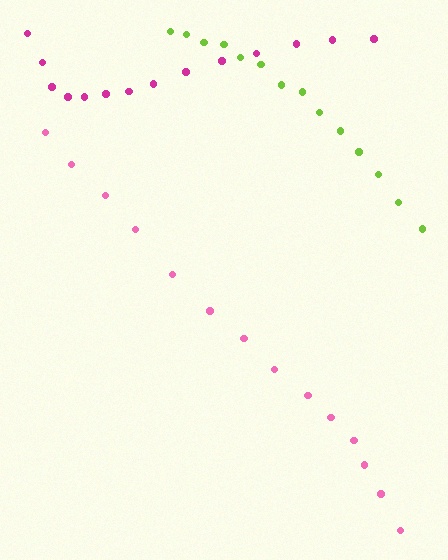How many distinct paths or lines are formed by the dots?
There are 3 distinct paths.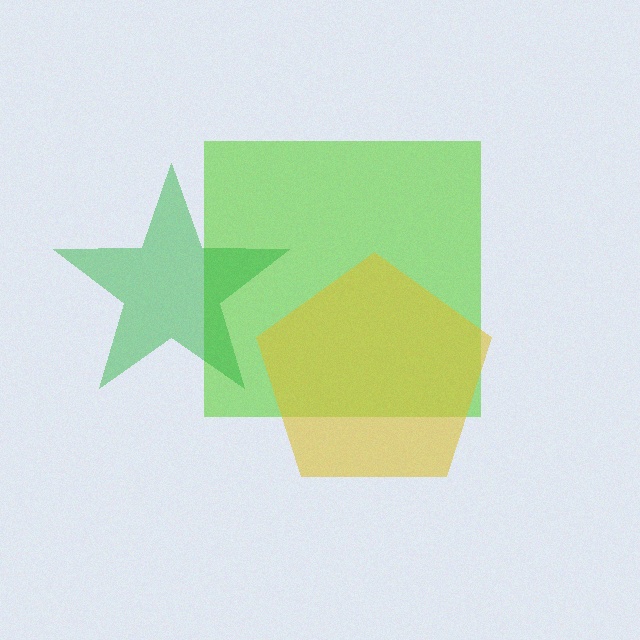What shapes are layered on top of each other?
The layered shapes are: a lime square, a yellow pentagon, a green star.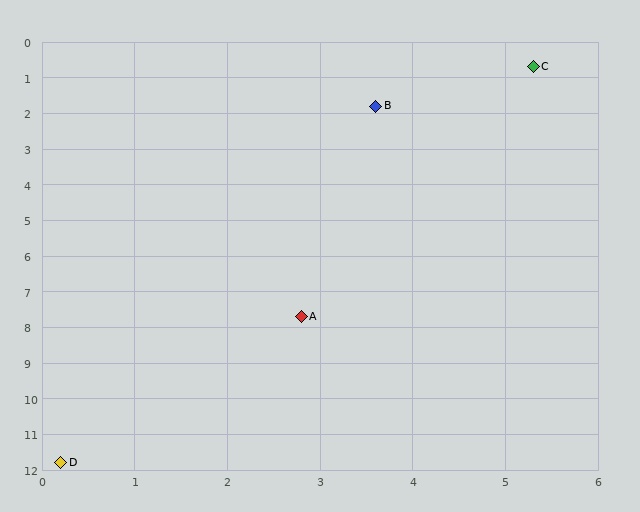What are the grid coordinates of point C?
Point C is at approximately (5.3, 0.7).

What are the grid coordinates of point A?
Point A is at approximately (2.8, 7.7).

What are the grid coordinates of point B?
Point B is at approximately (3.6, 1.8).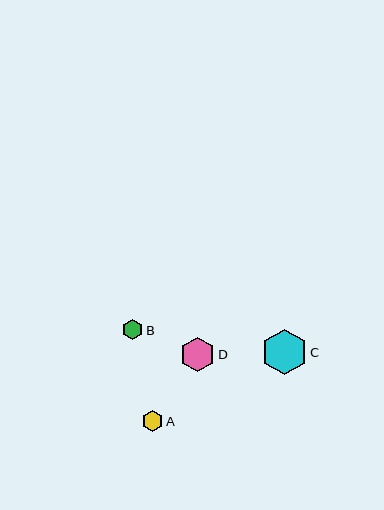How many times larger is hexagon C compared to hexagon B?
Hexagon C is approximately 2.2 times the size of hexagon B.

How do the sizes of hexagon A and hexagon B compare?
Hexagon A and hexagon B are approximately the same size.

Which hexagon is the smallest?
Hexagon B is the smallest with a size of approximately 21 pixels.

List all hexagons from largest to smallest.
From largest to smallest: C, D, A, B.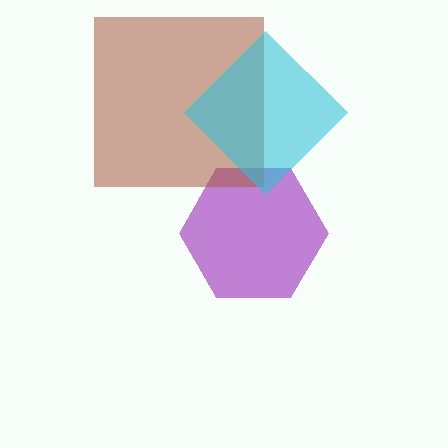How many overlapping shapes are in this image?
There are 3 overlapping shapes in the image.